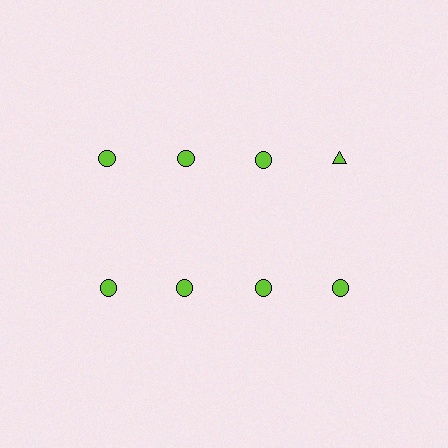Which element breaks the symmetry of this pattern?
The lime triangle in the top row, second from right column breaks the symmetry. All other shapes are lime circles.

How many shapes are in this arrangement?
There are 8 shapes arranged in a grid pattern.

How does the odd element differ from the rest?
It has a different shape: triangle instead of circle.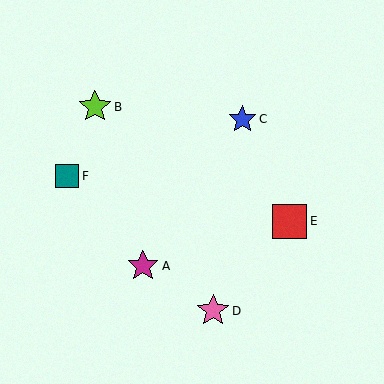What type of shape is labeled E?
Shape E is a red square.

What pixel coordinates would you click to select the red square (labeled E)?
Click at (290, 221) to select the red square E.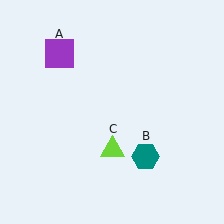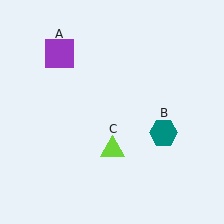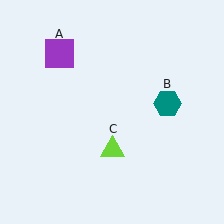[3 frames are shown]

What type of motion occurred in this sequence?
The teal hexagon (object B) rotated counterclockwise around the center of the scene.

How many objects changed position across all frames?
1 object changed position: teal hexagon (object B).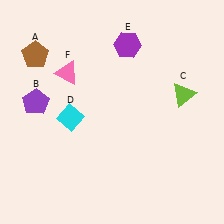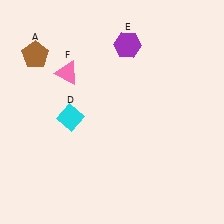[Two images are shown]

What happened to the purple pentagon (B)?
The purple pentagon (B) was removed in Image 2. It was in the top-left area of Image 1.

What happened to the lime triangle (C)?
The lime triangle (C) was removed in Image 2. It was in the top-right area of Image 1.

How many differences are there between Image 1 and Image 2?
There are 2 differences between the two images.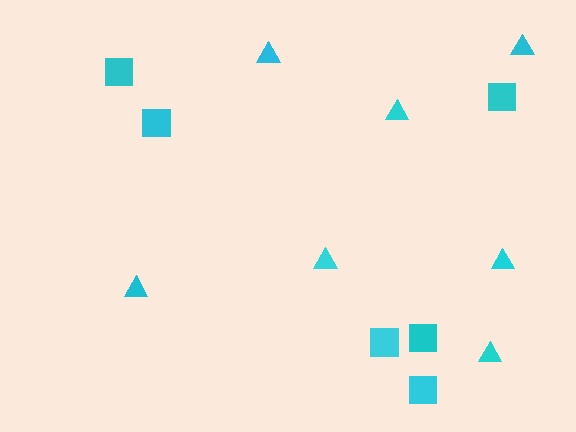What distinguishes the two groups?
There are 2 groups: one group of triangles (7) and one group of squares (6).